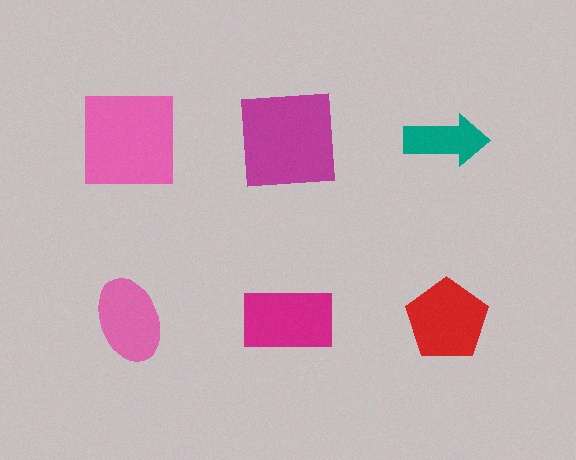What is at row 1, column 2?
A magenta square.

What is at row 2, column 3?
A red pentagon.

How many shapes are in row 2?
3 shapes.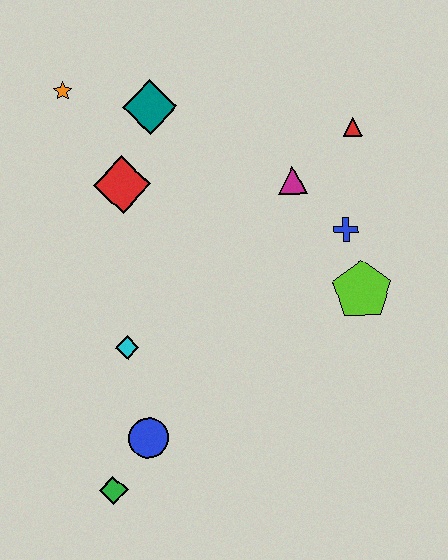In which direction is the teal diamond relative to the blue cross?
The teal diamond is to the left of the blue cross.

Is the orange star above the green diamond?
Yes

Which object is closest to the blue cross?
The lime pentagon is closest to the blue cross.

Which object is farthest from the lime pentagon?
The orange star is farthest from the lime pentagon.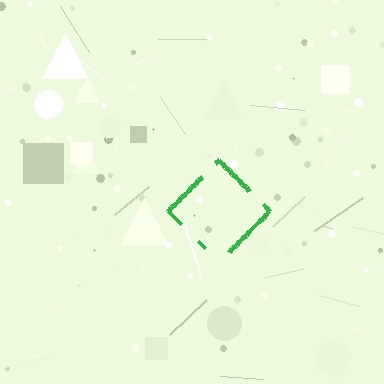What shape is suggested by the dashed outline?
The dashed outline suggests a diamond.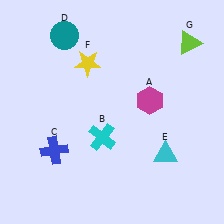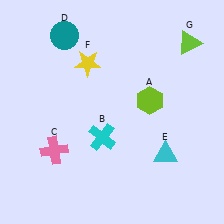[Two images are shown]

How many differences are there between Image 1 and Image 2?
There are 2 differences between the two images.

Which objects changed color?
A changed from magenta to lime. C changed from blue to pink.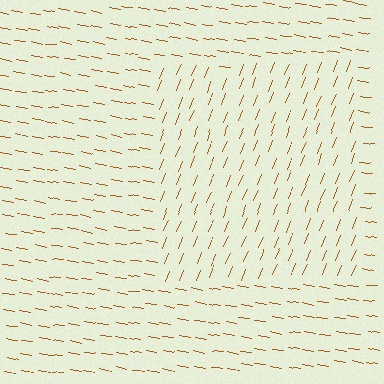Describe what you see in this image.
The image is filled with small brown line segments. A rectangle region in the image has lines oriented differently from the surrounding lines, creating a visible texture boundary.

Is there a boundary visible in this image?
Yes, there is a texture boundary formed by a change in line orientation.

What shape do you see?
I see a rectangle.